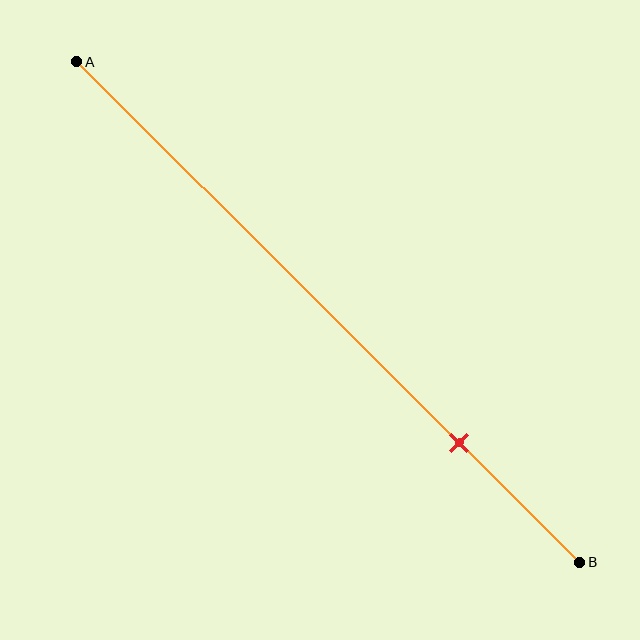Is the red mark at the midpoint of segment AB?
No, the mark is at about 75% from A, not at the 50% midpoint.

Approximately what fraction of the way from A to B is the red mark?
The red mark is approximately 75% of the way from A to B.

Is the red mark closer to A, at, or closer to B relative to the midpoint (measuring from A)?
The red mark is closer to point B than the midpoint of segment AB.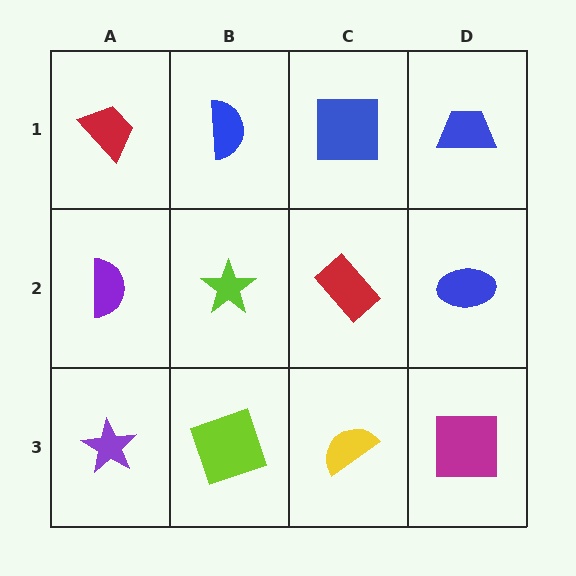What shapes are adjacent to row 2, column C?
A blue square (row 1, column C), a yellow semicircle (row 3, column C), a lime star (row 2, column B), a blue ellipse (row 2, column D).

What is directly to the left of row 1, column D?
A blue square.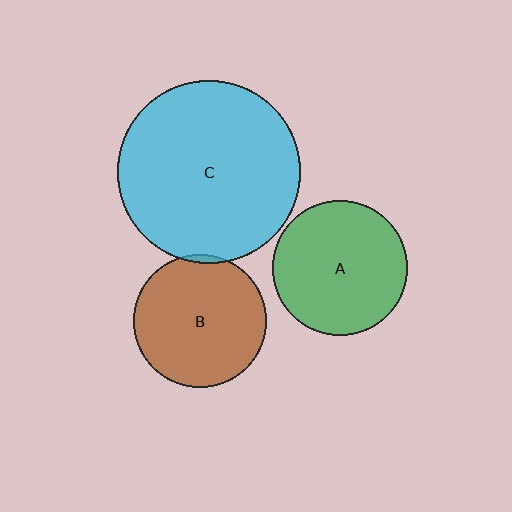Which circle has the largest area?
Circle C (cyan).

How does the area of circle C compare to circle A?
Approximately 1.8 times.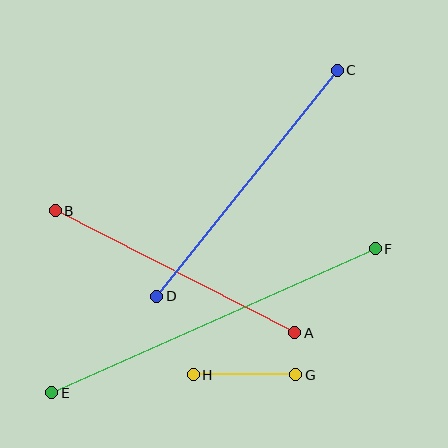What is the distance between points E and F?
The distance is approximately 354 pixels.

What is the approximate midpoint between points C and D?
The midpoint is at approximately (247, 183) pixels.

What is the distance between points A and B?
The distance is approximately 269 pixels.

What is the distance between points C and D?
The distance is approximately 289 pixels.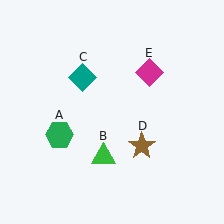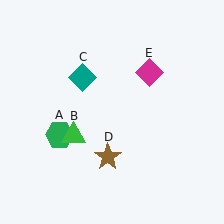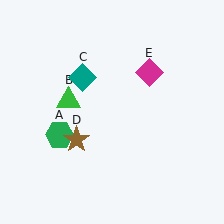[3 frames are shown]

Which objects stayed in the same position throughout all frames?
Green hexagon (object A) and teal diamond (object C) and magenta diamond (object E) remained stationary.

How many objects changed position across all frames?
2 objects changed position: green triangle (object B), brown star (object D).